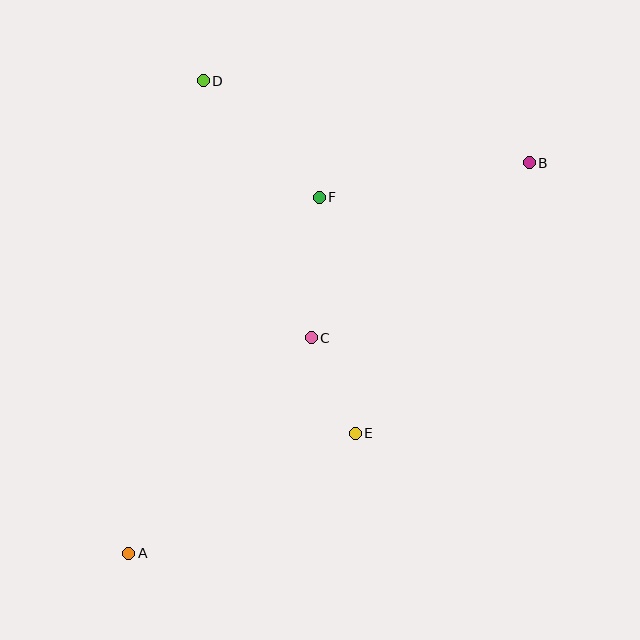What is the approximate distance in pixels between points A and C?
The distance between A and C is approximately 283 pixels.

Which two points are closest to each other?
Points C and E are closest to each other.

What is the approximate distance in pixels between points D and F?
The distance between D and F is approximately 165 pixels.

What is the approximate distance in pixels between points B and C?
The distance between B and C is approximately 280 pixels.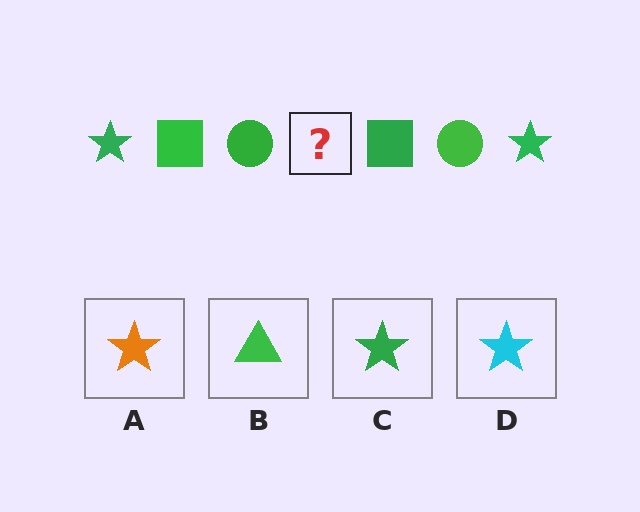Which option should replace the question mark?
Option C.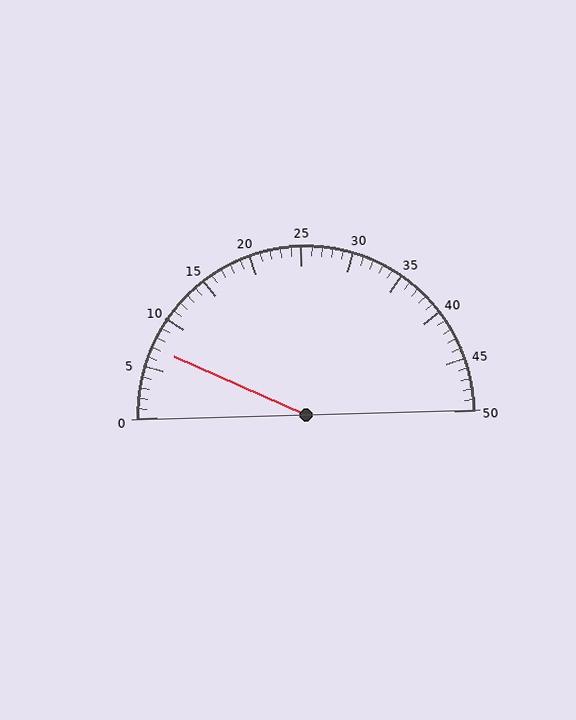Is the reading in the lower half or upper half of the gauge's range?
The reading is in the lower half of the range (0 to 50).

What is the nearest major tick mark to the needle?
The nearest major tick mark is 5.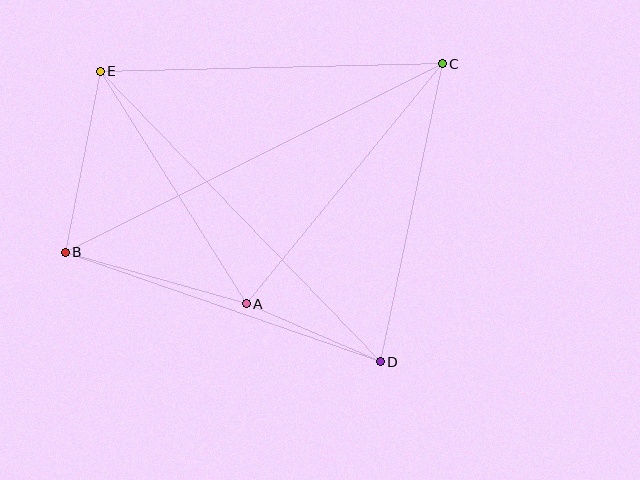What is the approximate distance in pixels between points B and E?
The distance between B and E is approximately 185 pixels.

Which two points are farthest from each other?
Points B and C are farthest from each other.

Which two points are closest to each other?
Points A and D are closest to each other.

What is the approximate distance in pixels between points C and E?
The distance between C and E is approximately 342 pixels.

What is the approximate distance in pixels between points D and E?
The distance between D and E is approximately 404 pixels.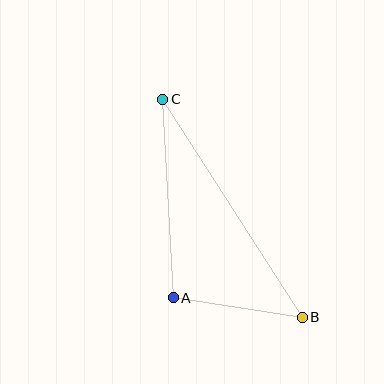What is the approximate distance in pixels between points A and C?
The distance between A and C is approximately 199 pixels.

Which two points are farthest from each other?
Points B and C are farthest from each other.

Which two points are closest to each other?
Points A and B are closest to each other.